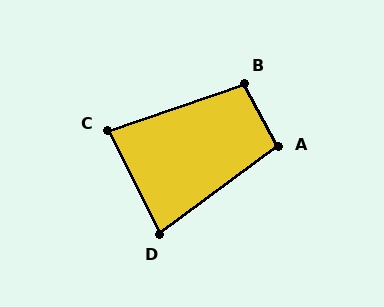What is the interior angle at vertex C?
Approximately 82 degrees (acute).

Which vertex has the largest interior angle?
B, at approximately 100 degrees.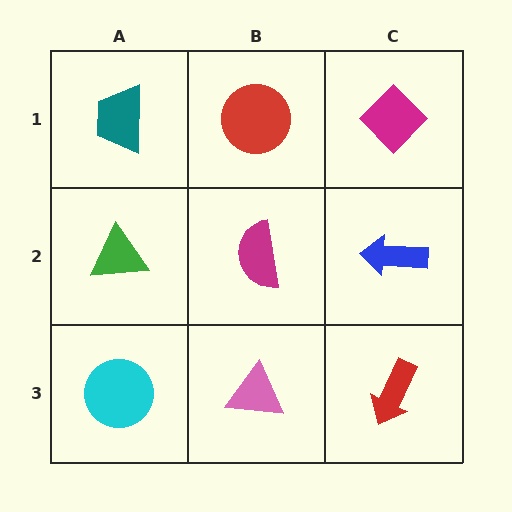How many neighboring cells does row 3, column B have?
3.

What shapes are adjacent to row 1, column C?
A blue arrow (row 2, column C), a red circle (row 1, column B).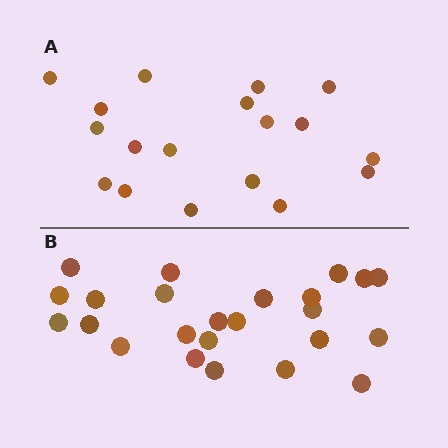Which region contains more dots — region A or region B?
Region B (the bottom region) has more dots.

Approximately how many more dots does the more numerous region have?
Region B has about 6 more dots than region A.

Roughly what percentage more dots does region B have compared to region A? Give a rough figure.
About 35% more.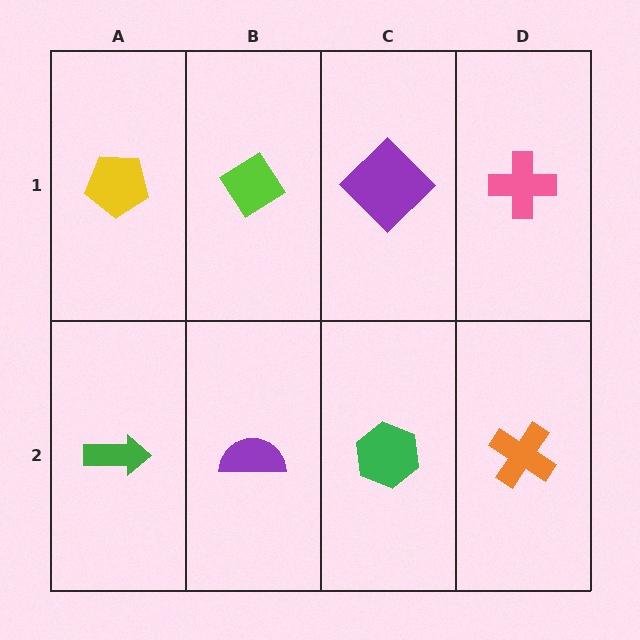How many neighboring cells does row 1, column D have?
2.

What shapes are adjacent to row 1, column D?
An orange cross (row 2, column D), a purple diamond (row 1, column C).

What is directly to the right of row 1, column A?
A lime diamond.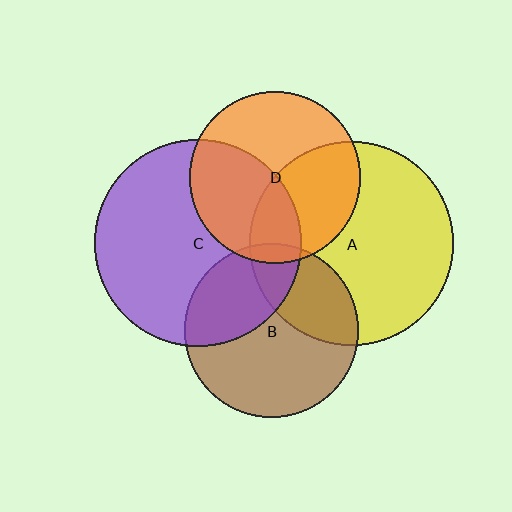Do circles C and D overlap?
Yes.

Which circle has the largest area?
Circle C (purple).